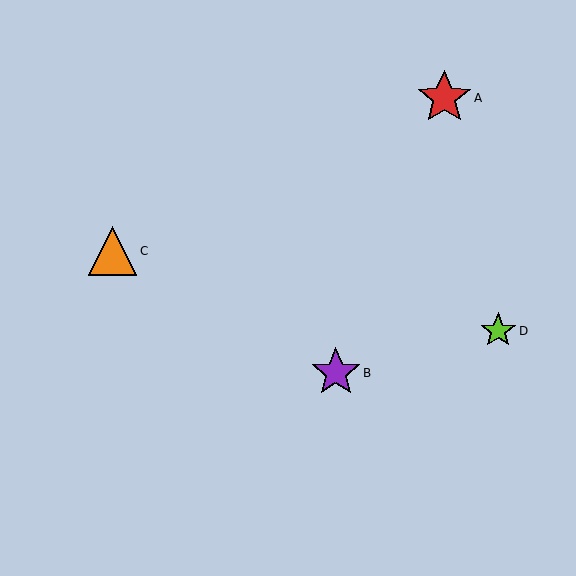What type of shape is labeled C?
Shape C is an orange triangle.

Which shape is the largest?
The red star (labeled A) is the largest.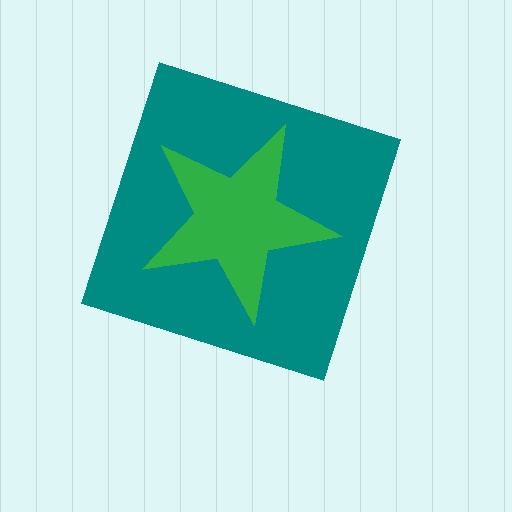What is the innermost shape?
The green star.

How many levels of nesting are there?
2.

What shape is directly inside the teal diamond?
The green star.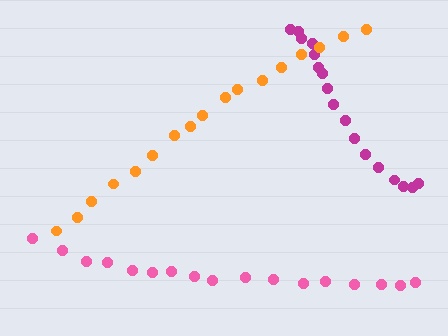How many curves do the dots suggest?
There are 3 distinct paths.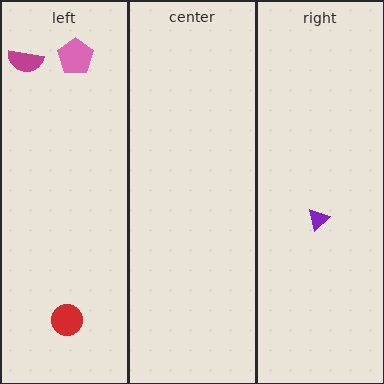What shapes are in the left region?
The red circle, the pink pentagon, the magenta semicircle.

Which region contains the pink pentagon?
The left region.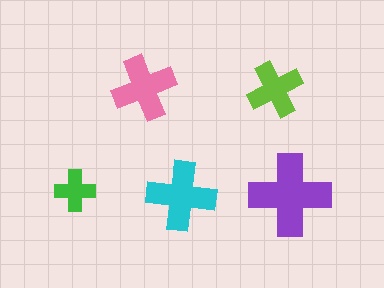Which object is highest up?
The pink cross is topmost.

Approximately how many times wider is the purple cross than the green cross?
About 2 times wider.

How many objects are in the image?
There are 5 objects in the image.